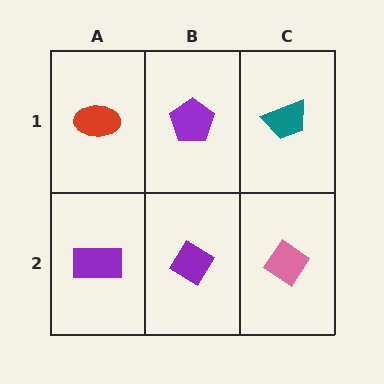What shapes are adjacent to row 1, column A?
A purple rectangle (row 2, column A), a purple pentagon (row 1, column B).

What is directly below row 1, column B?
A purple diamond.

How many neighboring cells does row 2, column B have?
3.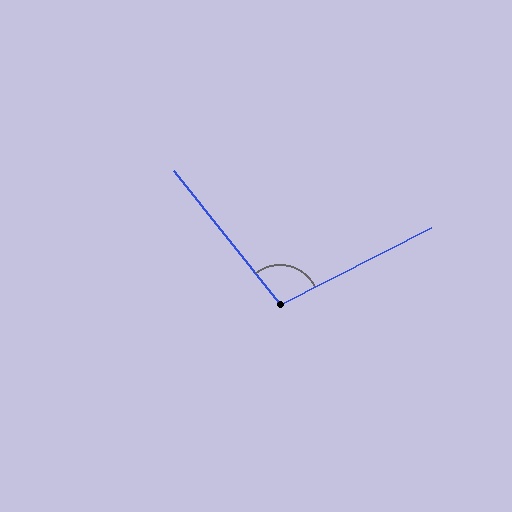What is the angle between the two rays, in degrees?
Approximately 102 degrees.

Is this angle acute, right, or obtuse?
It is obtuse.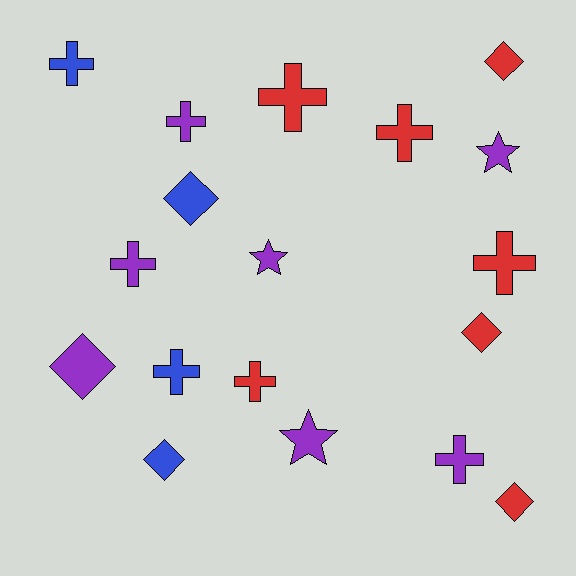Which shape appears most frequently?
Cross, with 9 objects.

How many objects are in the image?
There are 18 objects.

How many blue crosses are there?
There are 2 blue crosses.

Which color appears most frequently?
Purple, with 7 objects.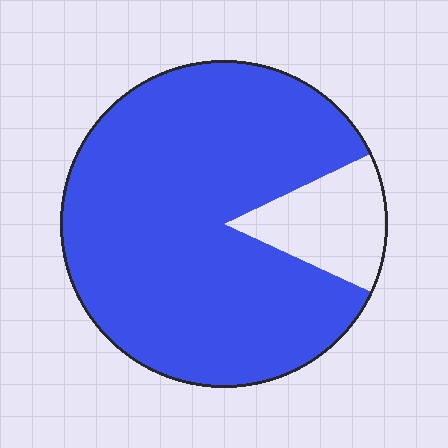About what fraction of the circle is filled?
About seven eighths (7/8).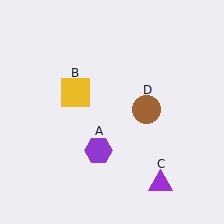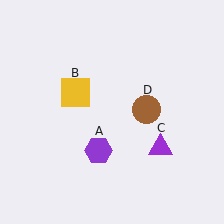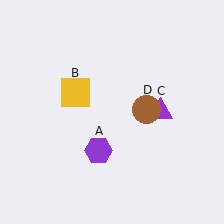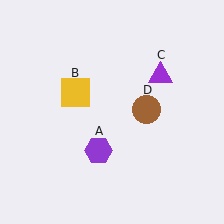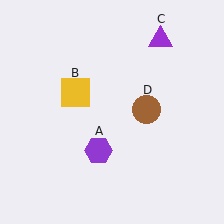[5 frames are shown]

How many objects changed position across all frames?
1 object changed position: purple triangle (object C).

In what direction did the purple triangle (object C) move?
The purple triangle (object C) moved up.